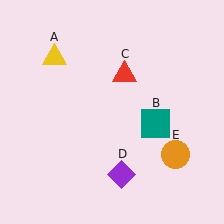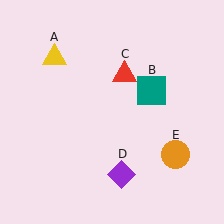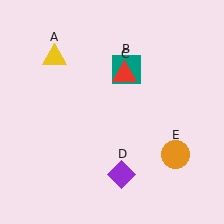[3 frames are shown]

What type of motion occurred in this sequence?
The teal square (object B) rotated counterclockwise around the center of the scene.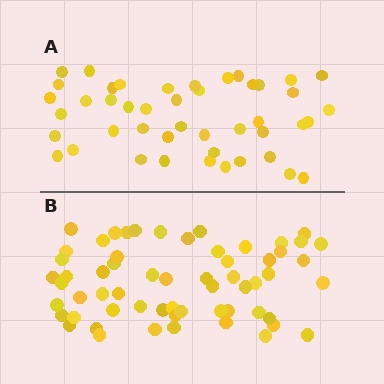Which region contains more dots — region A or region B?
Region B (the bottom region) has more dots.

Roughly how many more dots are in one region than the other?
Region B has approximately 15 more dots than region A.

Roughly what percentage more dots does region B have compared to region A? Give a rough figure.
About 35% more.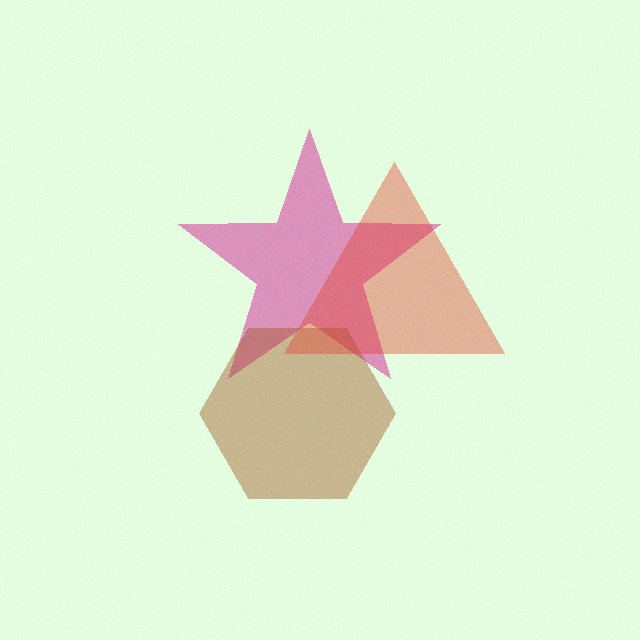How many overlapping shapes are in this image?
There are 3 overlapping shapes in the image.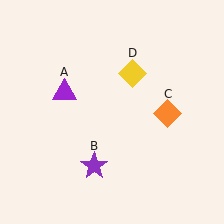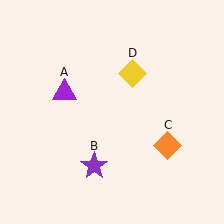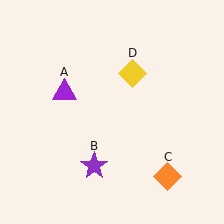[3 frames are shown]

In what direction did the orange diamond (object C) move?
The orange diamond (object C) moved down.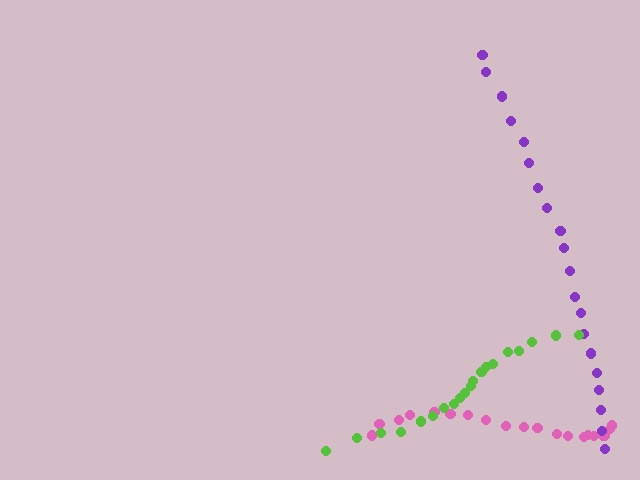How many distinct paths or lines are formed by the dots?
There are 3 distinct paths.